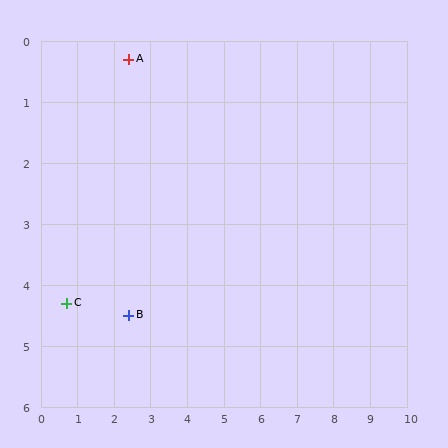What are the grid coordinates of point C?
Point C is at approximately (0.7, 4.3).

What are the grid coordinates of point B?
Point B is at approximately (2.4, 4.5).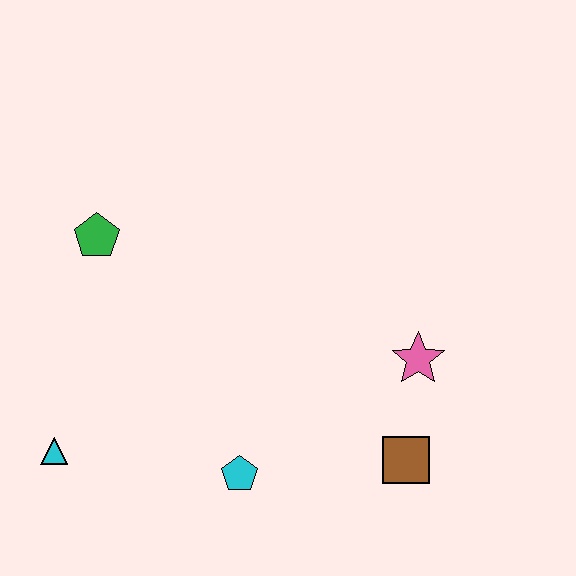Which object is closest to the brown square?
The pink star is closest to the brown square.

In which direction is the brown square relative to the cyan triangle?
The brown square is to the right of the cyan triangle.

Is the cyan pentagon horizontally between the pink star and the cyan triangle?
Yes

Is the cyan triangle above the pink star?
No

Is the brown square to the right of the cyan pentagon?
Yes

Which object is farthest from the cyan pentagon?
The green pentagon is farthest from the cyan pentagon.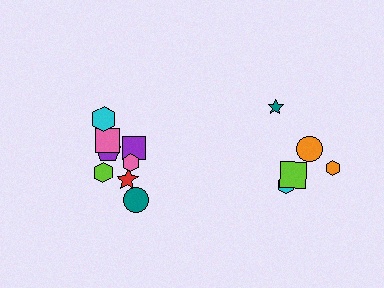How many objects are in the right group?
There are 5 objects.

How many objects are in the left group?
There are 8 objects.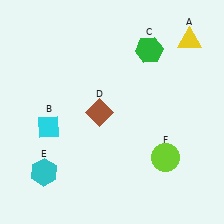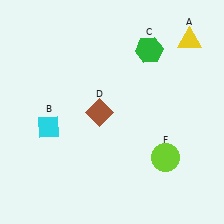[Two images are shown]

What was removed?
The cyan hexagon (E) was removed in Image 2.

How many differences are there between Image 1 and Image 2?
There is 1 difference between the two images.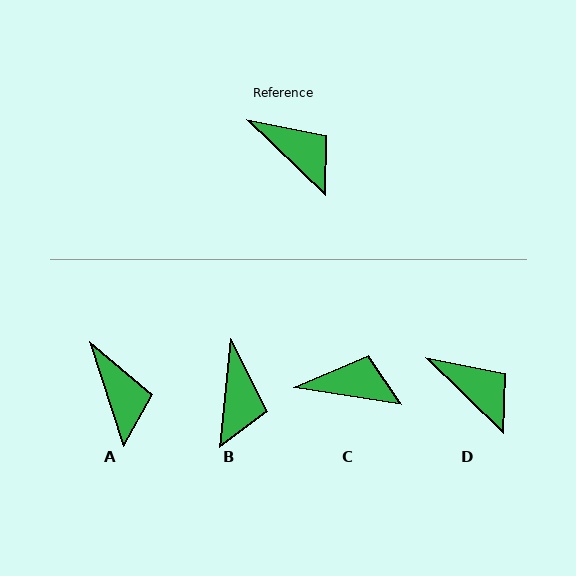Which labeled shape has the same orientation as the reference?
D.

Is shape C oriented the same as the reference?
No, it is off by about 35 degrees.